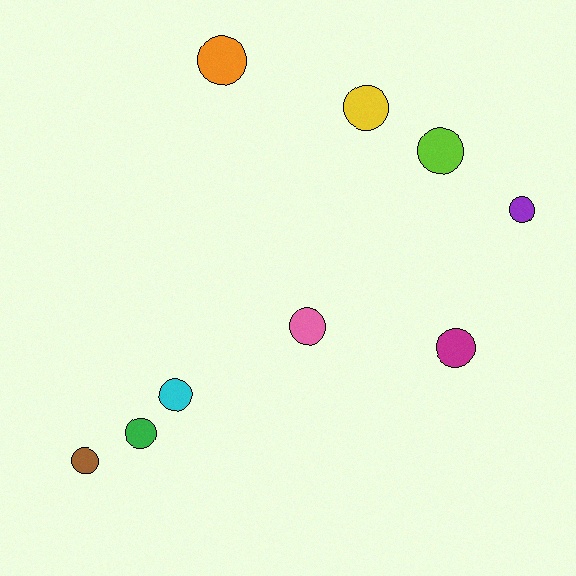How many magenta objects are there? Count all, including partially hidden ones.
There is 1 magenta object.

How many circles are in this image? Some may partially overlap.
There are 9 circles.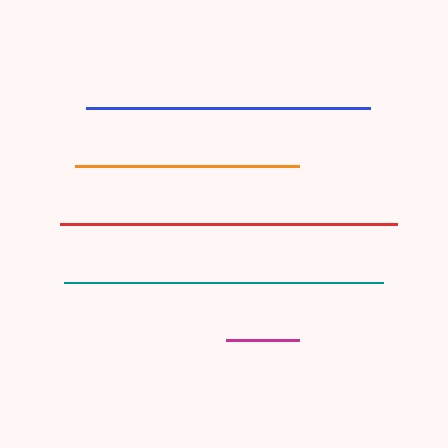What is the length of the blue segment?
The blue segment is approximately 284 pixels long.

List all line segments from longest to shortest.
From longest to shortest: red, teal, blue, orange, magenta.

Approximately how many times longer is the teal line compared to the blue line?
The teal line is approximately 1.1 times the length of the blue line.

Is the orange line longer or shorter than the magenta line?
The orange line is longer than the magenta line.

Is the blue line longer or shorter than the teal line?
The teal line is longer than the blue line.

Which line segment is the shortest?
The magenta line is the shortest at approximately 72 pixels.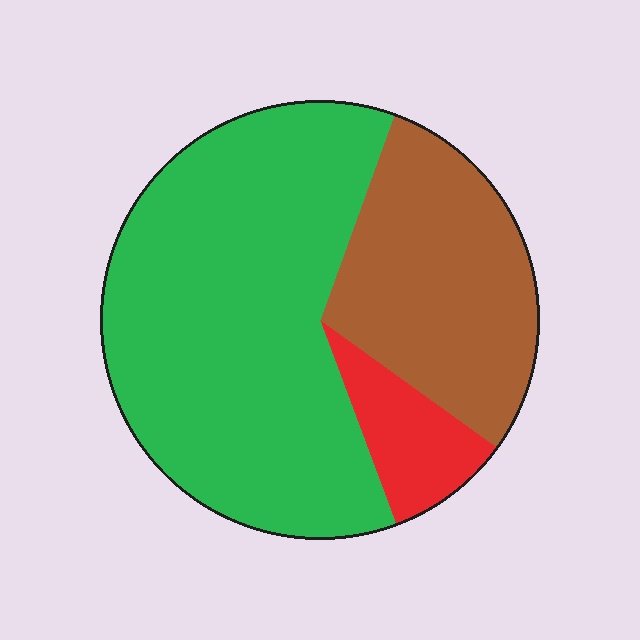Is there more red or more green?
Green.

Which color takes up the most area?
Green, at roughly 60%.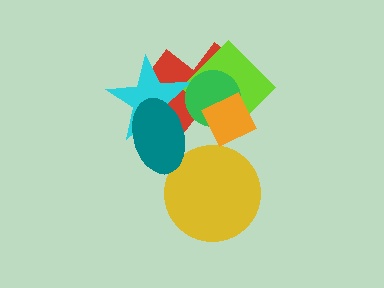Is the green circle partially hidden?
Yes, it is partially covered by another shape.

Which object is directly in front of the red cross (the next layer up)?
The lime diamond is directly in front of the red cross.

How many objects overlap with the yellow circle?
0 objects overlap with the yellow circle.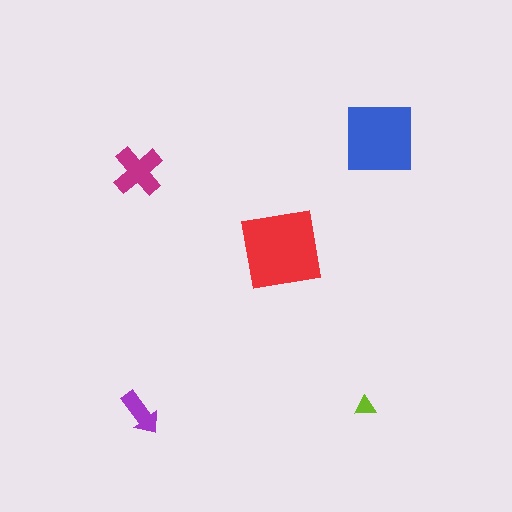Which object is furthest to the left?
The magenta cross is leftmost.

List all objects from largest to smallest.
The red square, the blue square, the magenta cross, the purple arrow, the lime triangle.